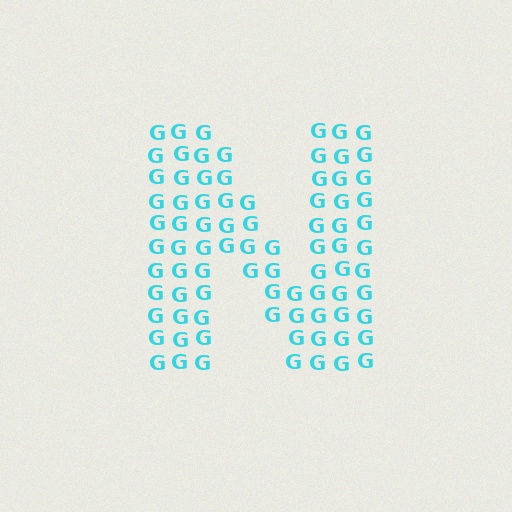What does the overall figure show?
The overall figure shows the letter N.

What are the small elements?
The small elements are letter G's.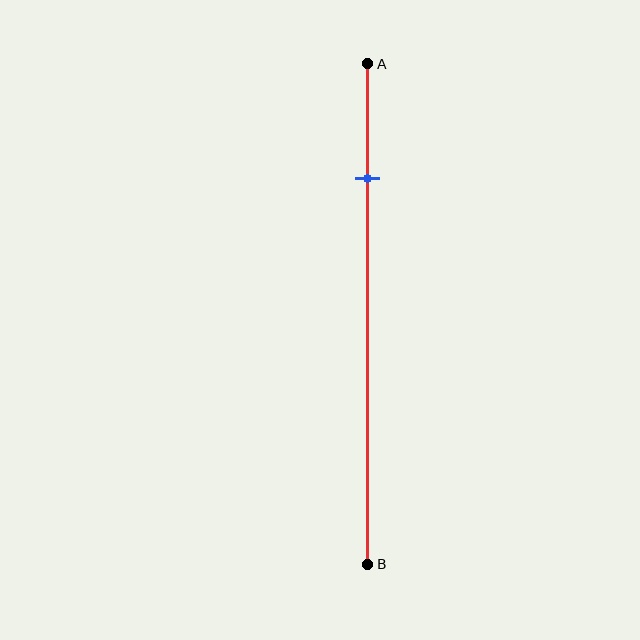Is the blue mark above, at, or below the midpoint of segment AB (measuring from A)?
The blue mark is above the midpoint of segment AB.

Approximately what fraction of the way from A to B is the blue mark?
The blue mark is approximately 25% of the way from A to B.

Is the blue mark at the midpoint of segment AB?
No, the mark is at about 25% from A, not at the 50% midpoint.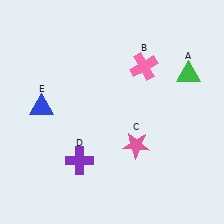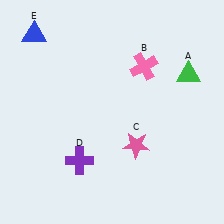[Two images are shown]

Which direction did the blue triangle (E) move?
The blue triangle (E) moved up.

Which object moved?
The blue triangle (E) moved up.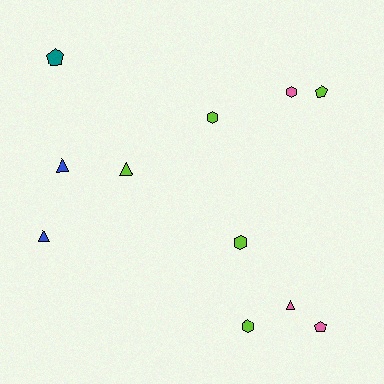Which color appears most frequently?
Lime, with 5 objects.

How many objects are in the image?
There are 11 objects.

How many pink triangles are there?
There is 1 pink triangle.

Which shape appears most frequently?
Triangle, with 4 objects.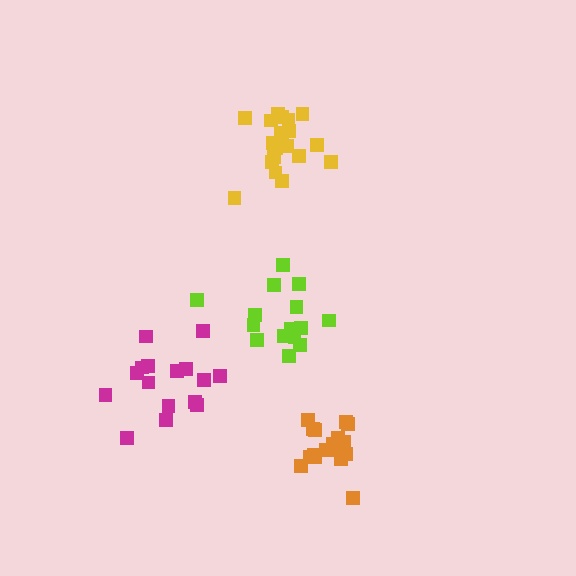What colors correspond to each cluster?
The clusters are colored: yellow, magenta, orange, lime.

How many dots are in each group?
Group 1: 20 dots, Group 2: 16 dots, Group 3: 17 dots, Group 4: 15 dots (68 total).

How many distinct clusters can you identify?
There are 4 distinct clusters.